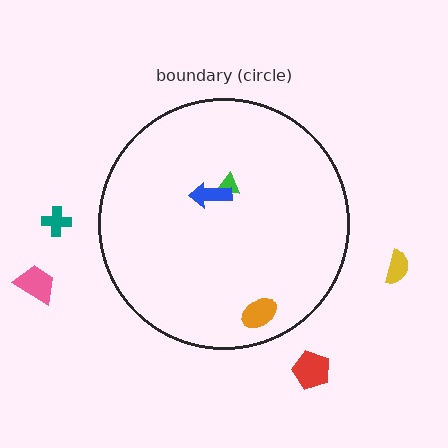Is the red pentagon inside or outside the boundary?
Outside.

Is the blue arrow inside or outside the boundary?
Inside.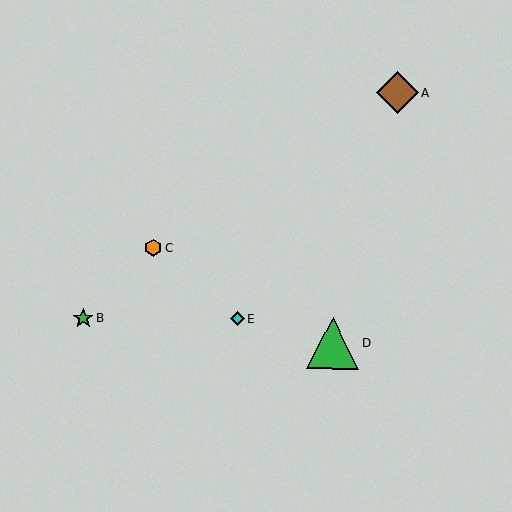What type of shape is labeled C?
Shape C is an orange hexagon.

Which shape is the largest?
The green triangle (labeled D) is the largest.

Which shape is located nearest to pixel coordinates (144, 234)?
The orange hexagon (labeled C) at (153, 248) is nearest to that location.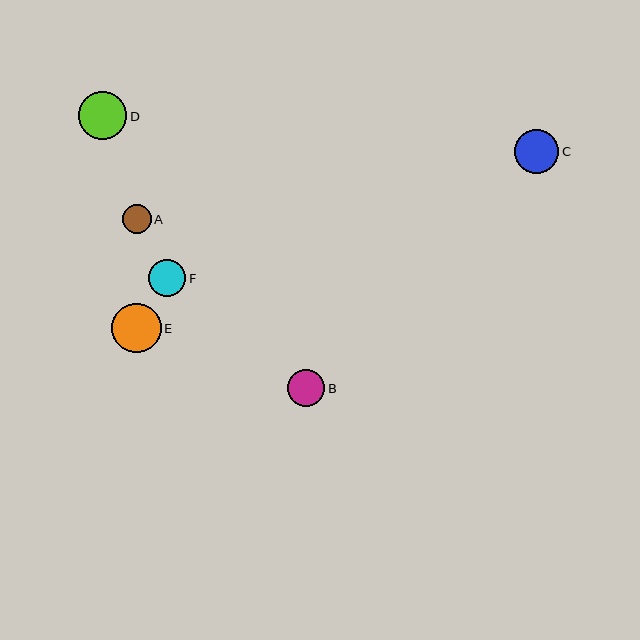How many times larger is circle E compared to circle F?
Circle E is approximately 1.3 times the size of circle F.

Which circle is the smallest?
Circle A is the smallest with a size of approximately 28 pixels.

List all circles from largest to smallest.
From largest to smallest: E, D, C, B, F, A.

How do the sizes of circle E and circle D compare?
Circle E and circle D are approximately the same size.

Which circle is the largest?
Circle E is the largest with a size of approximately 50 pixels.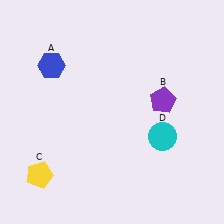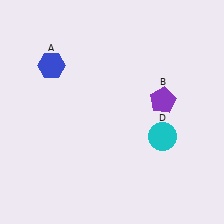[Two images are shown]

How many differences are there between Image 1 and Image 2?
There is 1 difference between the two images.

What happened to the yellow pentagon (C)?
The yellow pentagon (C) was removed in Image 2. It was in the bottom-left area of Image 1.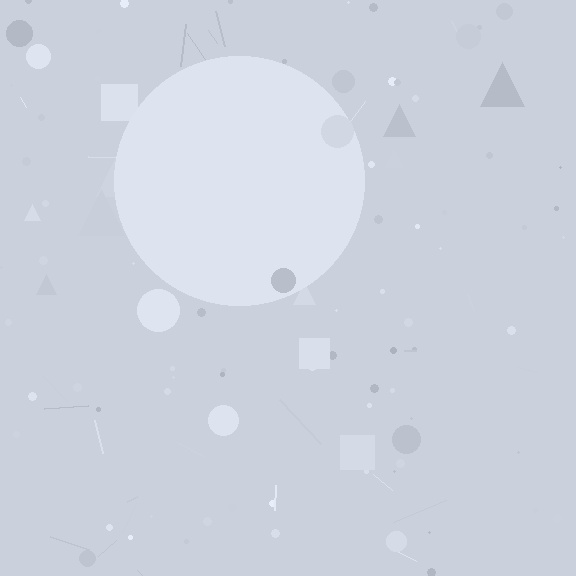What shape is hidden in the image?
A circle is hidden in the image.